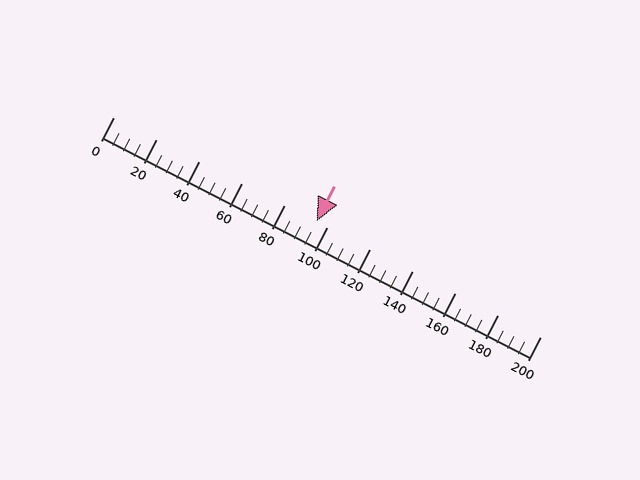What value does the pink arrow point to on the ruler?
The pink arrow points to approximately 95.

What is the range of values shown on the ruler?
The ruler shows values from 0 to 200.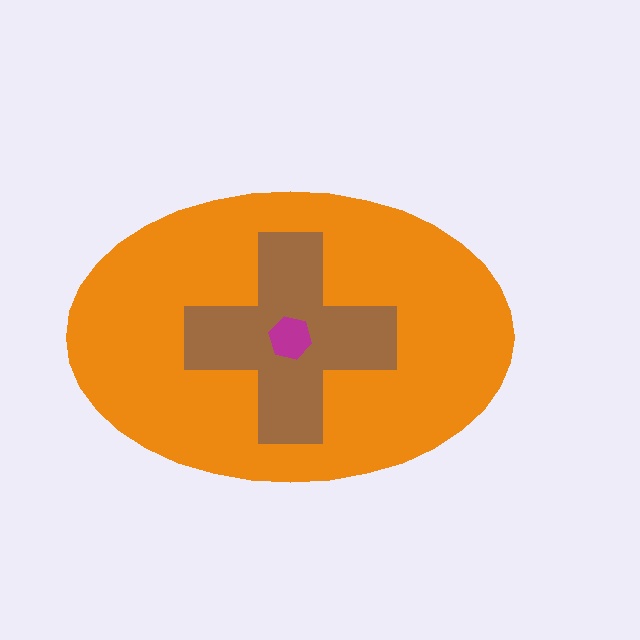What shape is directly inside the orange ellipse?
The brown cross.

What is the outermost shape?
The orange ellipse.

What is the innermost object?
The magenta hexagon.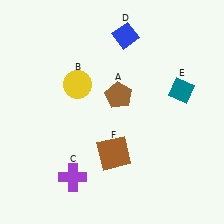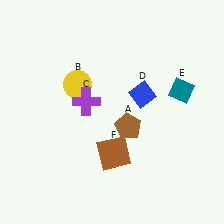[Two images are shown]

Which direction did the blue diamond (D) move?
The blue diamond (D) moved down.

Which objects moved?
The objects that moved are: the brown pentagon (A), the purple cross (C), the blue diamond (D).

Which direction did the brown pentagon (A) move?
The brown pentagon (A) moved down.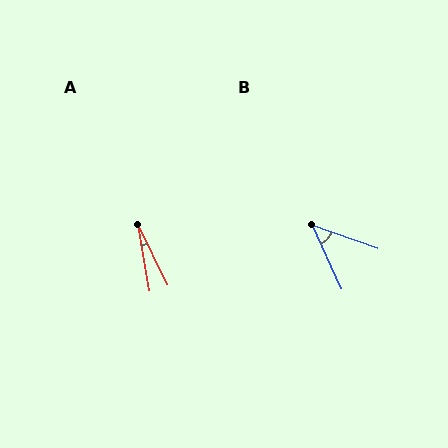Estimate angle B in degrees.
Approximately 45 degrees.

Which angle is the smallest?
A, at approximately 16 degrees.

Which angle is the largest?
B, at approximately 45 degrees.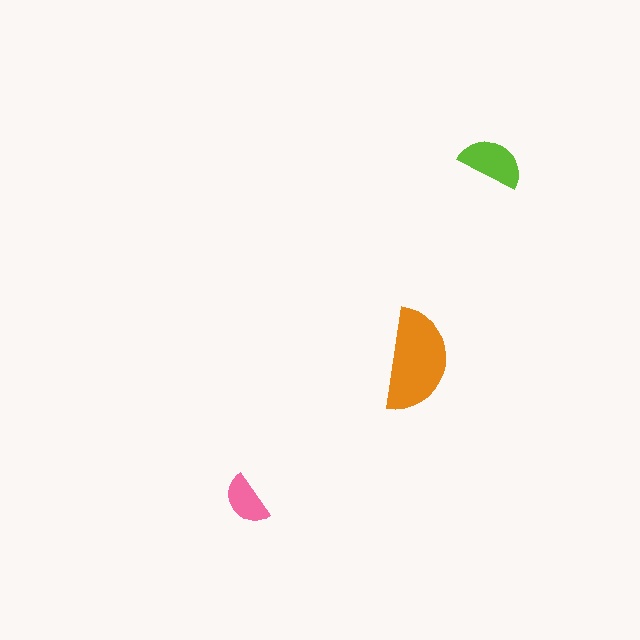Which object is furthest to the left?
The pink semicircle is leftmost.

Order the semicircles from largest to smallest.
the orange one, the lime one, the pink one.